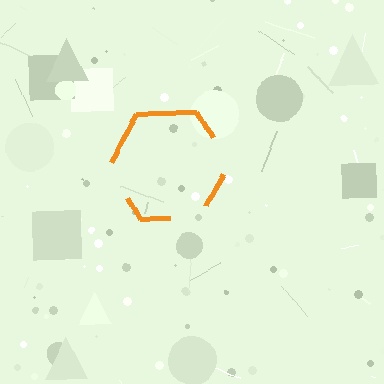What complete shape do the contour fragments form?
The contour fragments form a hexagon.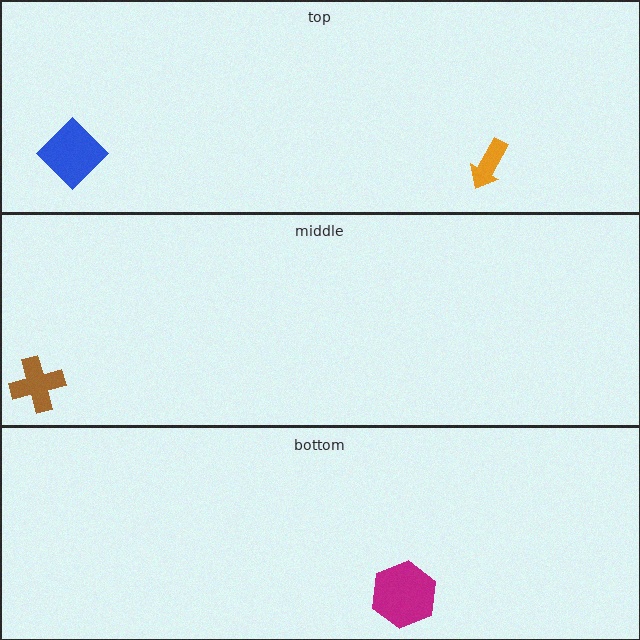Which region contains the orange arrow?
The top region.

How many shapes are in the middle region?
1.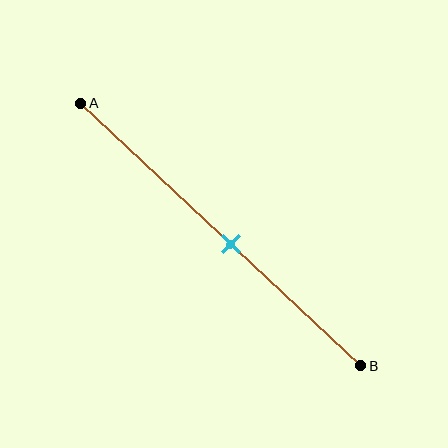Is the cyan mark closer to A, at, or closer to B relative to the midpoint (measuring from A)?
The cyan mark is closer to point B than the midpoint of segment AB.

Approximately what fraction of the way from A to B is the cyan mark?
The cyan mark is approximately 55% of the way from A to B.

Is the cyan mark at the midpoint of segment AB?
No, the mark is at about 55% from A, not at the 50% midpoint.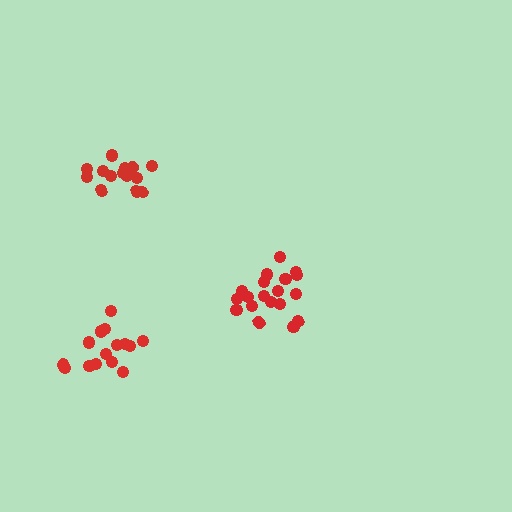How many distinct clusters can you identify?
There are 3 distinct clusters.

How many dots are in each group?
Group 1: 19 dots, Group 2: 16 dots, Group 3: 14 dots (49 total).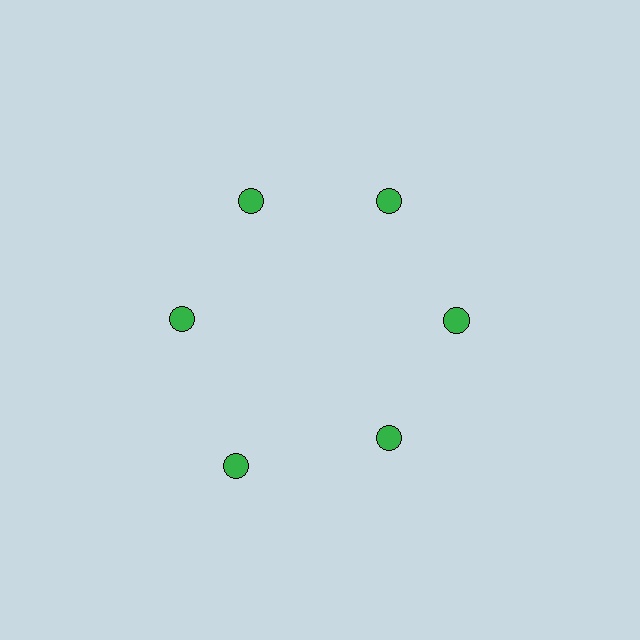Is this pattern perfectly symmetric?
No. The 6 green circles are arranged in a ring, but one element near the 7 o'clock position is pushed outward from the center, breaking the 6-fold rotational symmetry.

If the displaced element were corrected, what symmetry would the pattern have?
It would have 6-fold rotational symmetry — the pattern would map onto itself every 60 degrees.